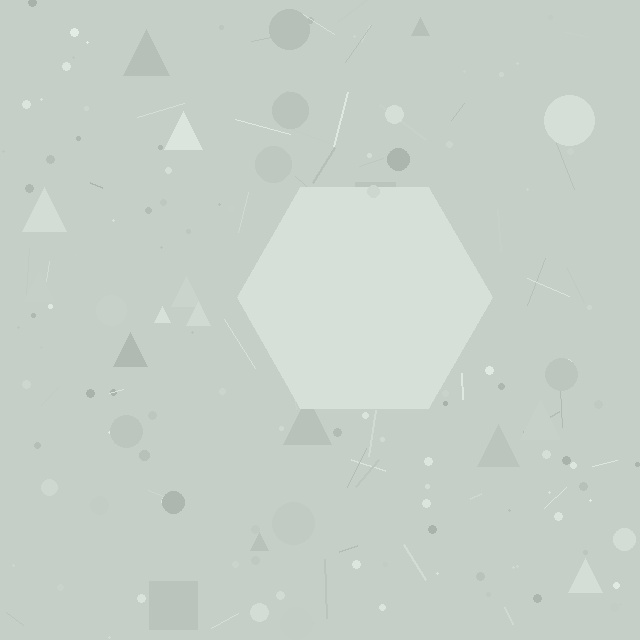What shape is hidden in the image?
A hexagon is hidden in the image.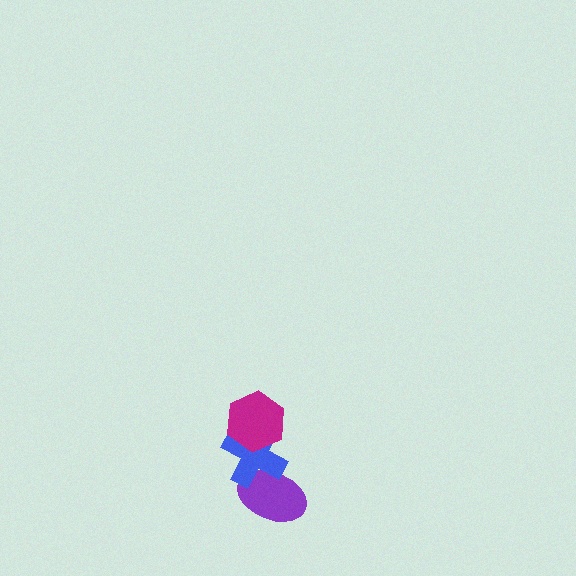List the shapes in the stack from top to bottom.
From top to bottom: the magenta hexagon, the blue cross, the purple ellipse.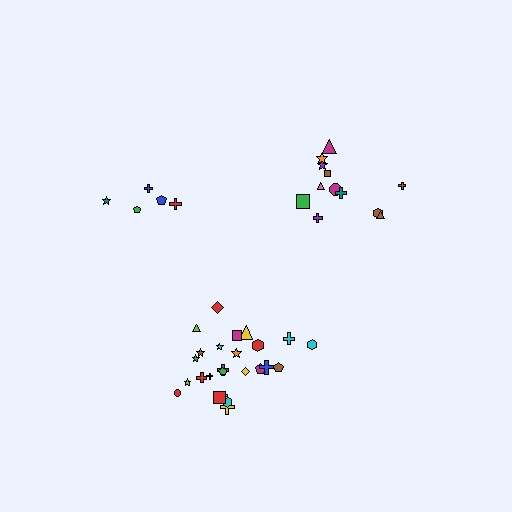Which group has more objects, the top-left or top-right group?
The top-right group.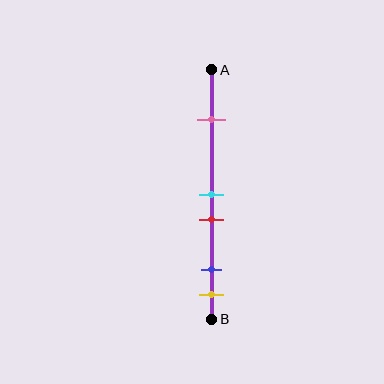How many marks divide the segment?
There are 5 marks dividing the segment.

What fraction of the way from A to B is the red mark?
The red mark is approximately 60% (0.6) of the way from A to B.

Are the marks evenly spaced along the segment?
No, the marks are not evenly spaced.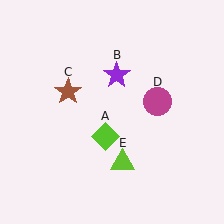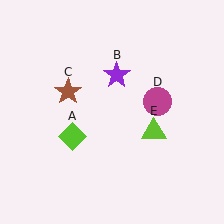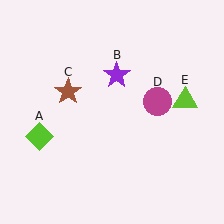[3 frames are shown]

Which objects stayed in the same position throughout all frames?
Purple star (object B) and brown star (object C) and magenta circle (object D) remained stationary.